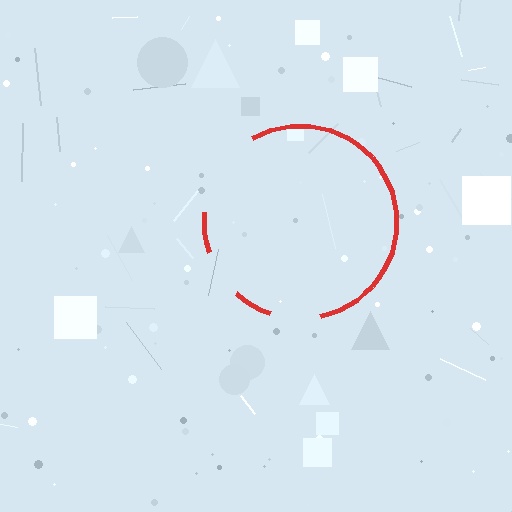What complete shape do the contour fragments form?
The contour fragments form a circle.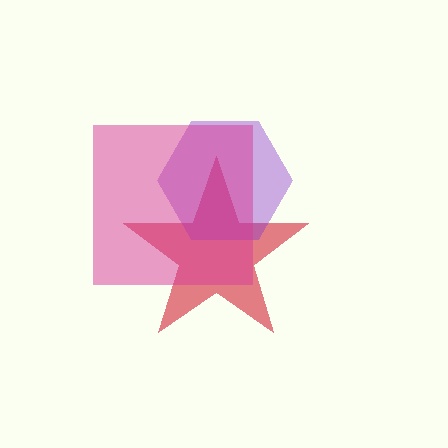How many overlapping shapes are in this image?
There are 3 overlapping shapes in the image.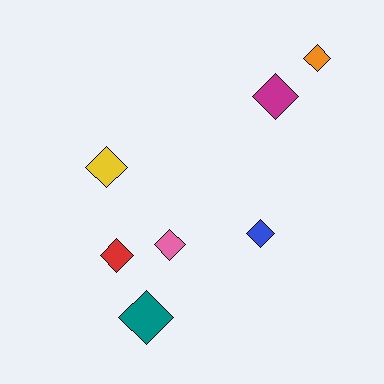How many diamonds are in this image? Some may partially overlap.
There are 7 diamonds.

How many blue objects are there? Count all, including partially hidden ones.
There is 1 blue object.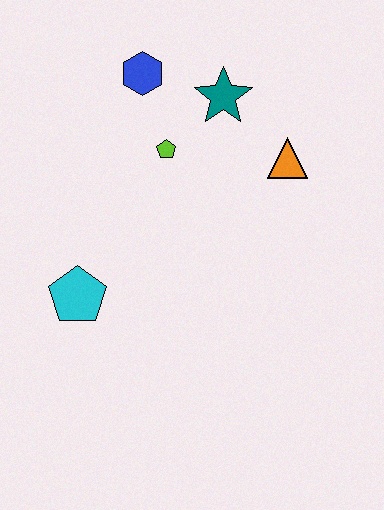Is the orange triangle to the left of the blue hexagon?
No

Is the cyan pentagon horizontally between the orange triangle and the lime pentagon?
No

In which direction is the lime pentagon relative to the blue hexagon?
The lime pentagon is below the blue hexagon.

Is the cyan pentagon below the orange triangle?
Yes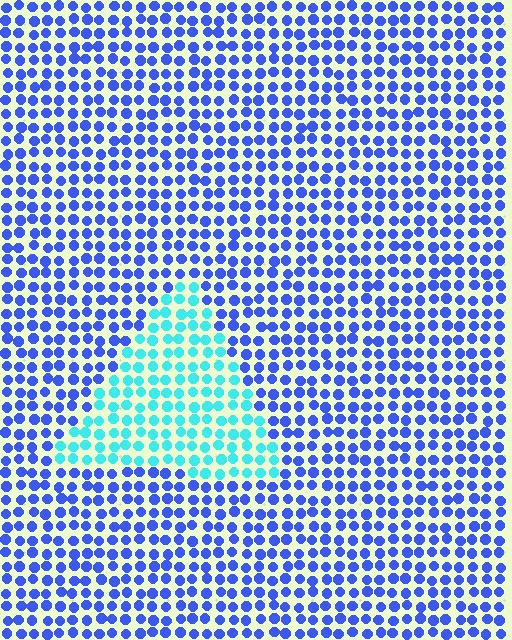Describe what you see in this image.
The image is filled with small blue elements in a uniform arrangement. A triangle-shaped region is visible where the elements are tinted to a slightly different hue, forming a subtle color boundary.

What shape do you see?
I see a triangle.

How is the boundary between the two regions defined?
The boundary is defined purely by a slight shift in hue (about 51 degrees). Spacing, size, and orientation are identical on both sides.